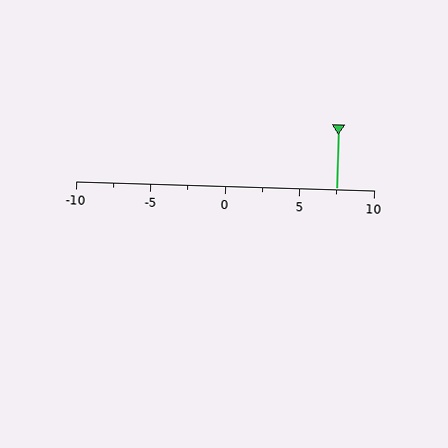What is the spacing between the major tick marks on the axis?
The major ticks are spaced 5 apart.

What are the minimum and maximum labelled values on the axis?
The axis runs from -10 to 10.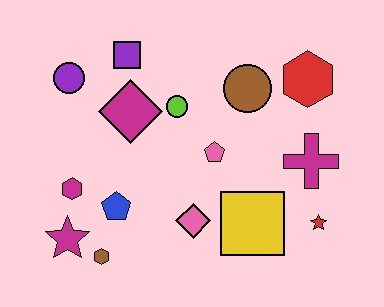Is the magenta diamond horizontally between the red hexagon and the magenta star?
Yes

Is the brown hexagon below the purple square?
Yes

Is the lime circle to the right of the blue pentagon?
Yes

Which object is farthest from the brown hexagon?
The red hexagon is farthest from the brown hexagon.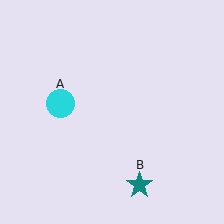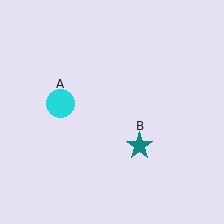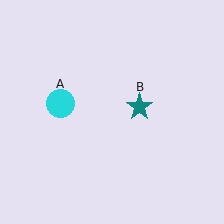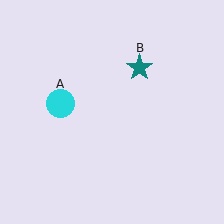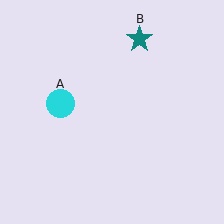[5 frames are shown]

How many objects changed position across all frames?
1 object changed position: teal star (object B).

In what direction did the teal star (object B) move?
The teal star (object B) moved up.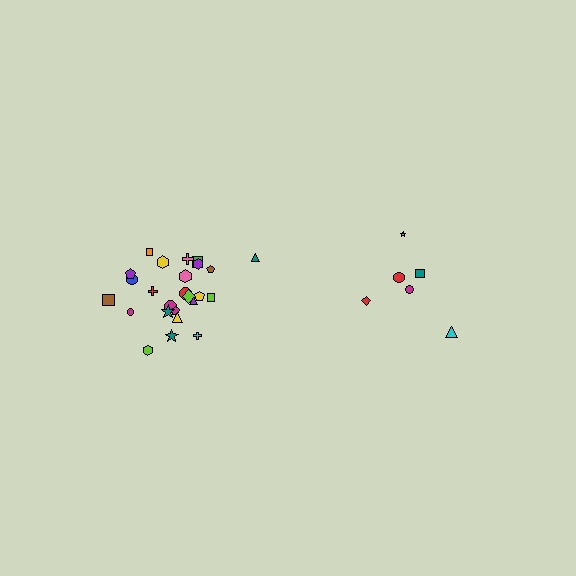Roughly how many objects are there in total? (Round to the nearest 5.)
Roughly 30 objects in total.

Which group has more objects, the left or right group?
The left group.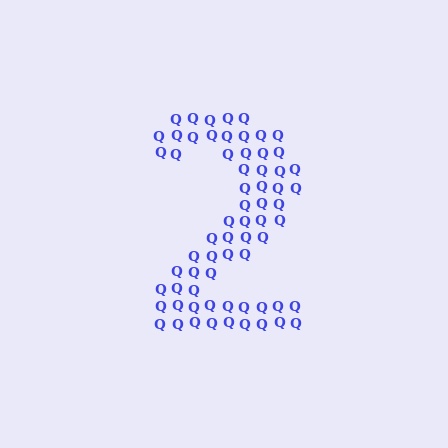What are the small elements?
The small elements are letter Q's.